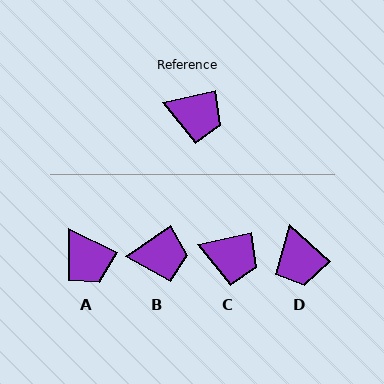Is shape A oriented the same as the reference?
No, it is off by about 39 degrees.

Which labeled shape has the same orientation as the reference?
C.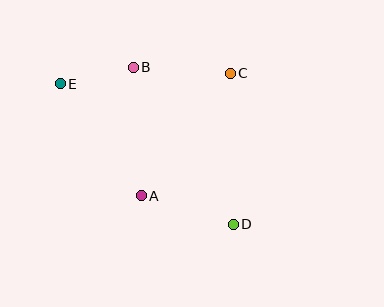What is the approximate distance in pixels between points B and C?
The distance between B and C is approximately 97 pixels.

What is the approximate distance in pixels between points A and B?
The distance between A and B is approximately 129 pixels.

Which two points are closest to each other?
Points B and E are closest to each other.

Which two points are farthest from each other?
Points D and E are farthest from each other.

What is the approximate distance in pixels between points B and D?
The distance between B and D is approximately 187 pixels.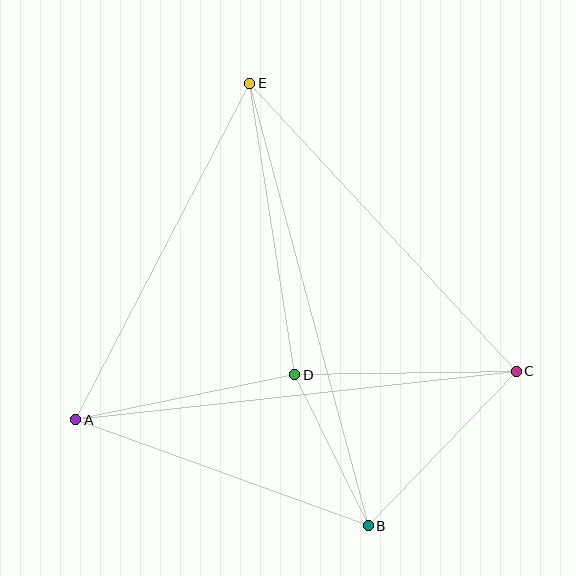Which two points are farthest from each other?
Points B and E are farthest from each other.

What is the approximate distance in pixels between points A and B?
The distance between A and B is approximately 311 pixels.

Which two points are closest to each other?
Points B and D are closest to each other.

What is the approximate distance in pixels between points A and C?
The distance between A and C is approximately 443 pixels.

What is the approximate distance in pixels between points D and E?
The distance between D and E is approximately 295 pixels.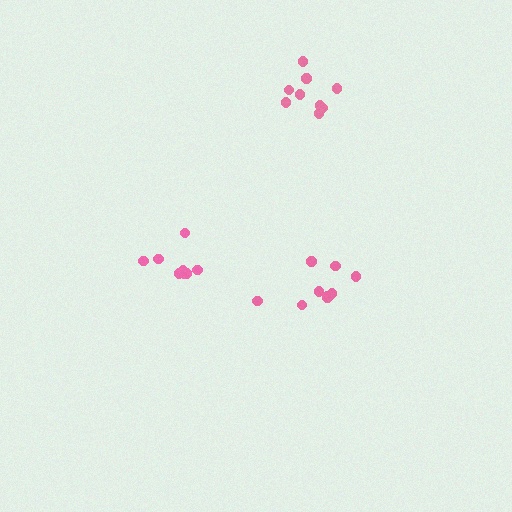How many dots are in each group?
Group 1: 8 dots, Group 2: 9 dots, Group 3: 9 dots (26 total).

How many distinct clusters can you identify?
There are 3 distinct clusters.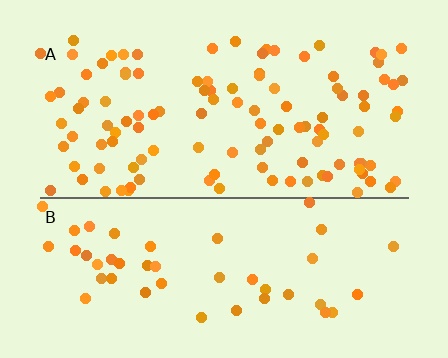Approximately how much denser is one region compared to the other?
Approximately 2.4× — region A over region B.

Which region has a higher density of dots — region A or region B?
A (the top).